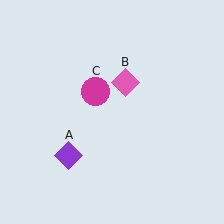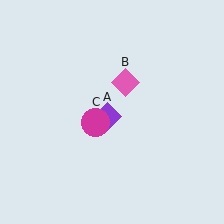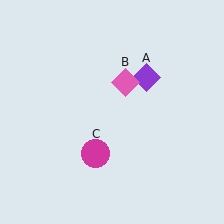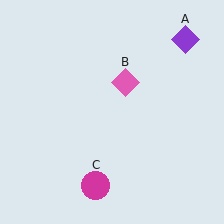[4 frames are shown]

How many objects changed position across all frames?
2 objects changed position: purple diamond (object A), magenta circle (object C).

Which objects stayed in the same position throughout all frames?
Pink diamond (object B) remained stationary.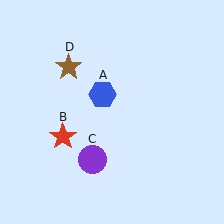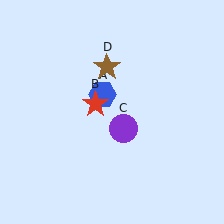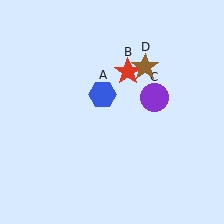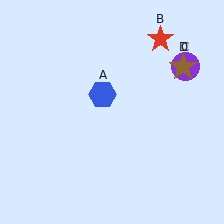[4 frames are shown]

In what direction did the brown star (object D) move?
The brown star (object D) moved right.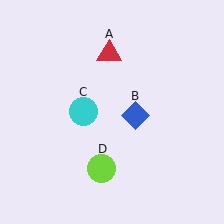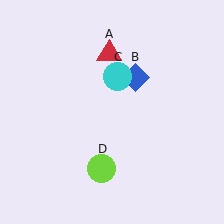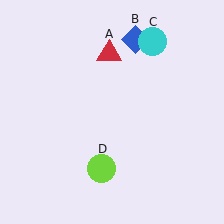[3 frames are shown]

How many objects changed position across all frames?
2 objects changed position: blue diamond (object B), cyan circle (object C).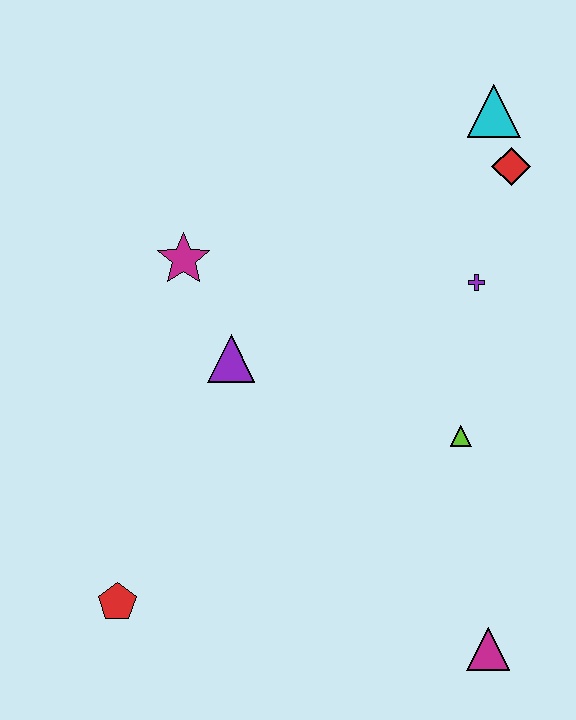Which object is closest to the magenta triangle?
The lime triangle is closest to the magenta triangle.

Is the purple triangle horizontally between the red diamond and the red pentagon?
Yes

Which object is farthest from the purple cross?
The red pentagon is farthest from the purple cross.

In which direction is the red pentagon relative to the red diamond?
The red pentagon is below the red diamond.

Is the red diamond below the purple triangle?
No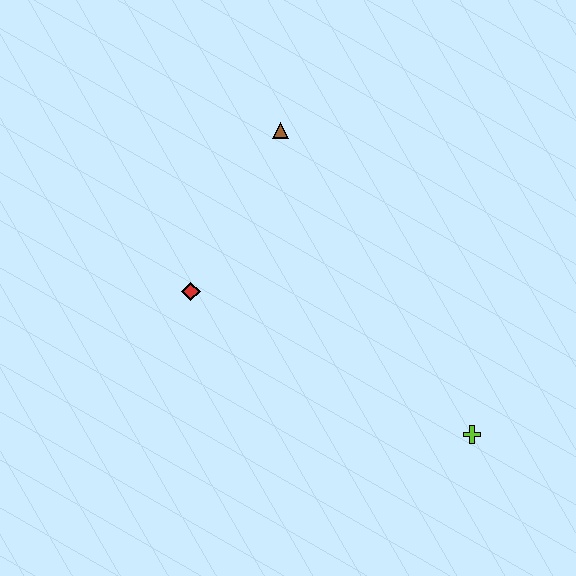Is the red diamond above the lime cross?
Yes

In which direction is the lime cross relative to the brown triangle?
The lime cross is below the brown triangle.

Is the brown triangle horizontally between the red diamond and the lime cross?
Yes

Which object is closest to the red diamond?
The brown triangle is closest to the red diamond.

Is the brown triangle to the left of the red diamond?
No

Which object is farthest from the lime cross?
The brown triangle is farthest from the lime cross.